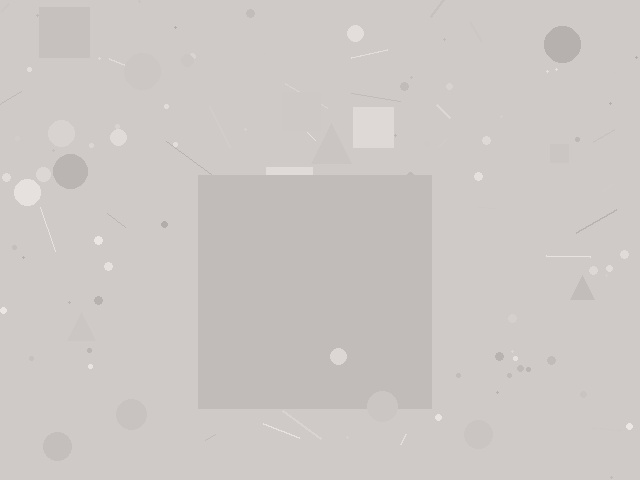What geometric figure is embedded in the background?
A square is embedded in the background.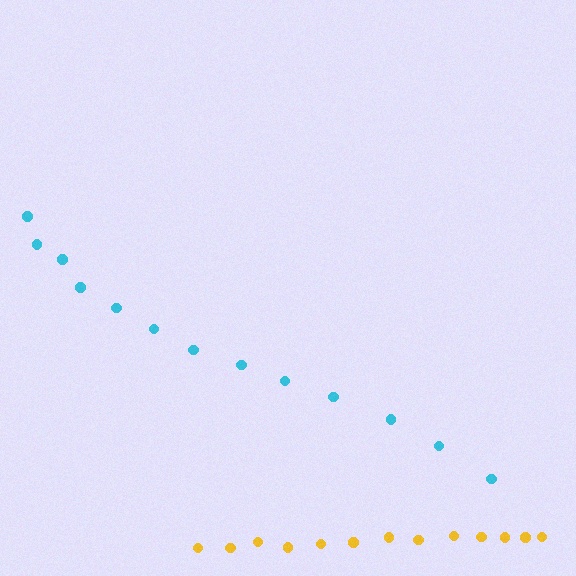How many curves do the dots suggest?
There are 2 distinct paths.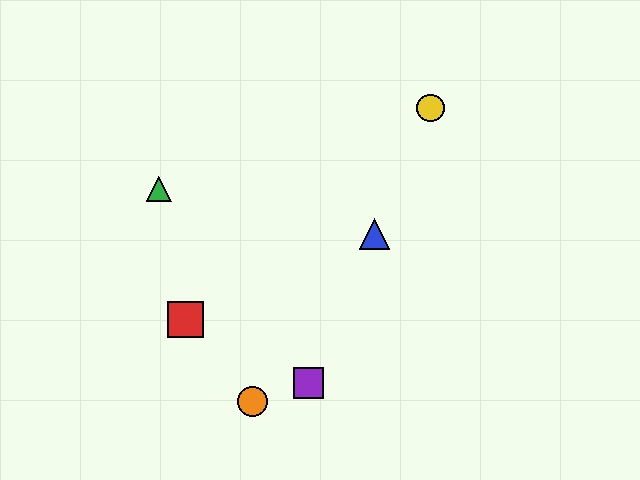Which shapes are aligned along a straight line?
The blue triangle, the yellow circle, the purple square are aligned along a straight line.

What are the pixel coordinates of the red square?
The red square is at (185, 320).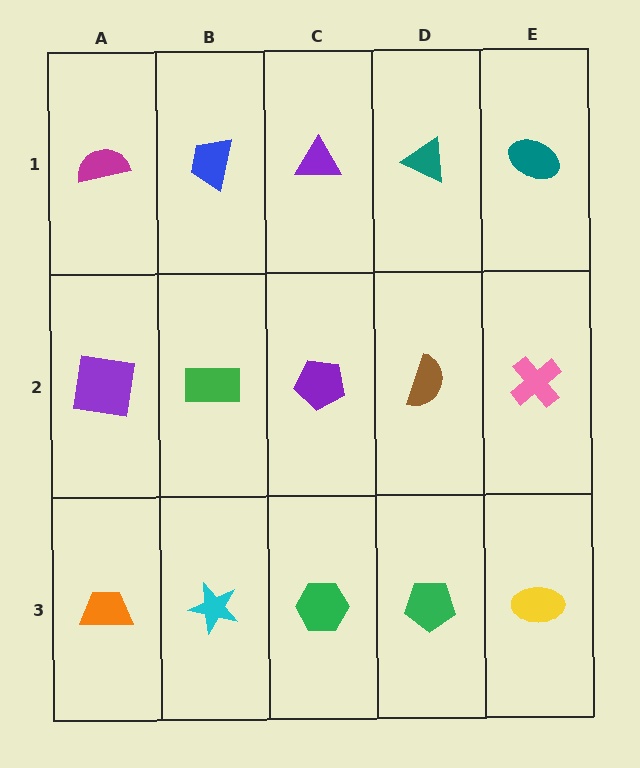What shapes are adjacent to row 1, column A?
A purple square (row 2, column A), a blue trapezoid (row 1, column B).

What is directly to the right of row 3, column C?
A green pentagon.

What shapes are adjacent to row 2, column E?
A teal ellipse (row 1, column E), a yellow ellipse (row 3, column E), a brown semicircle (row 2, column D).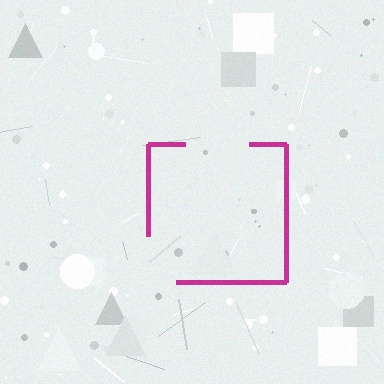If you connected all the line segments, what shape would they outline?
They would outline a square.